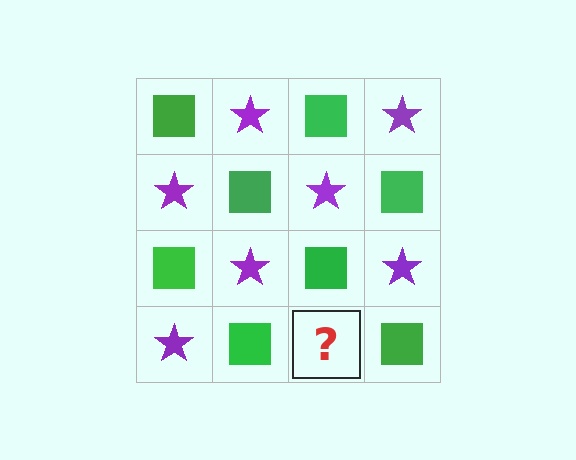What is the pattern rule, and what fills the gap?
The rule is that it alternates green square and purple star in a checkerboard pattern. The gap should be filled with a purple star.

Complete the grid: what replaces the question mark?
The question mark should be replaced with a purple star.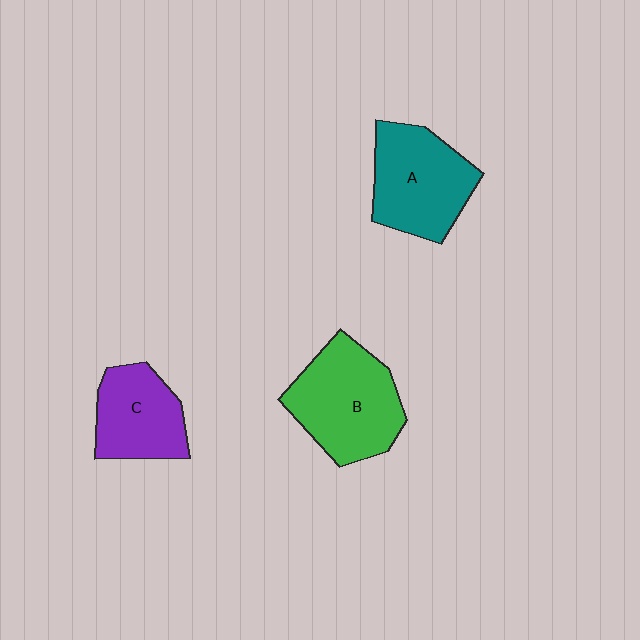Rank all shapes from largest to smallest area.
From largest to smallest: B (green), A (teal), C (purple).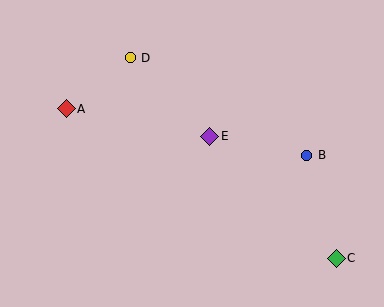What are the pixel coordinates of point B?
Point B is at (307, 155).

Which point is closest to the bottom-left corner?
Point A is closest to the bottom-left corner.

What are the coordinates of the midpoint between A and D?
The midpoint between A and D is at (98, 83).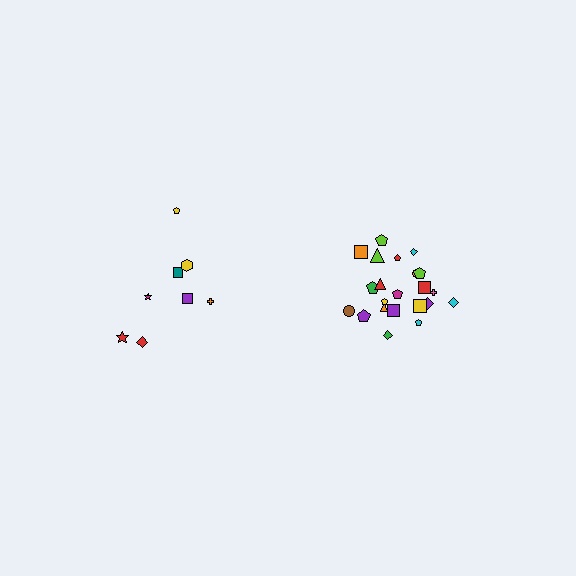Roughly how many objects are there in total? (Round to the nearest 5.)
Roughly 30 objects in total.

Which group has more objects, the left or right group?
The right group.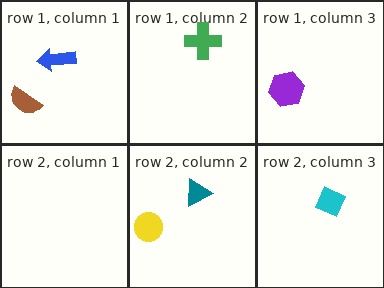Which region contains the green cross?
The row 1, column 2 region.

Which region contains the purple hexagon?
The row 1, column 3 region.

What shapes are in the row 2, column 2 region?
The teal triangle, the yellow circle.